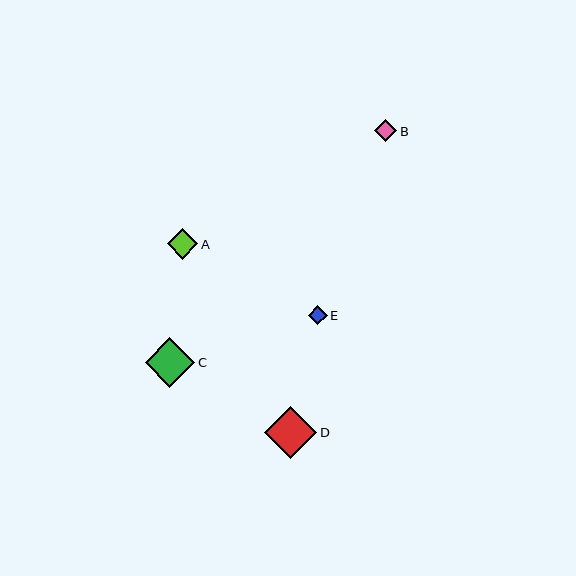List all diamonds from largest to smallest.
From largest to smallest: D, C, A, B, E.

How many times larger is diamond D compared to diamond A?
Diamond D is approximately 1.7 times the size of diamond A.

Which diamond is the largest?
Diamond D is the largest with a size of approximately 52 pixels.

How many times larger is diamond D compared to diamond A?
Diamond D is approximately 1.7 times the size of diamond A.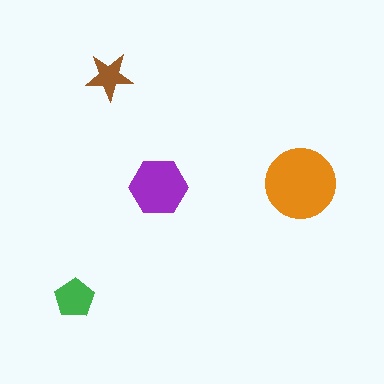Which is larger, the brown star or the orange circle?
The orange circle.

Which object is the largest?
The orange circle.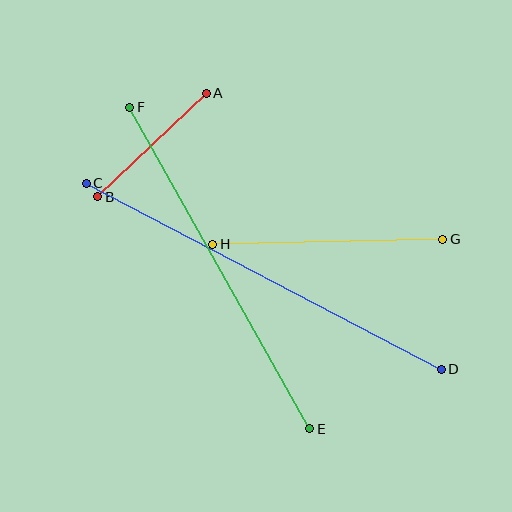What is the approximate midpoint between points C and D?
The midpoint is at approximately (264, 276) pixels.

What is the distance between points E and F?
The distance is approximately 369 pixels.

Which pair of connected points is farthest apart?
Points C and D are farthest apart.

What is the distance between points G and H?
The distance is approximately 230 pixels.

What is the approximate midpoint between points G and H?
The midpoint is at approximately (328, 242) pixels.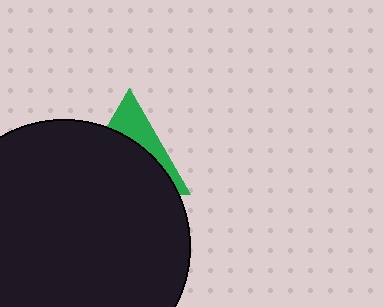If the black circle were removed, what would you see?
You would see the complete green triangle.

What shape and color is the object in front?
The object in front is a black circle.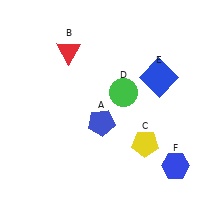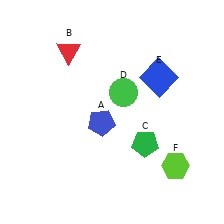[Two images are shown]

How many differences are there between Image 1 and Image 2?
There are 2 differences between the two images.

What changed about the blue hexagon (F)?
In Image 1, F is blue. In Image 2, it changed to lime.